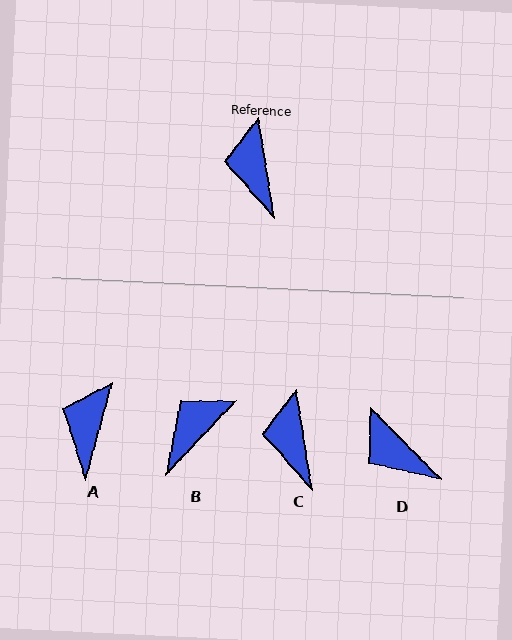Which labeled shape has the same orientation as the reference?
C.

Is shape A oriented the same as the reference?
No, it is off by about 24 degrees.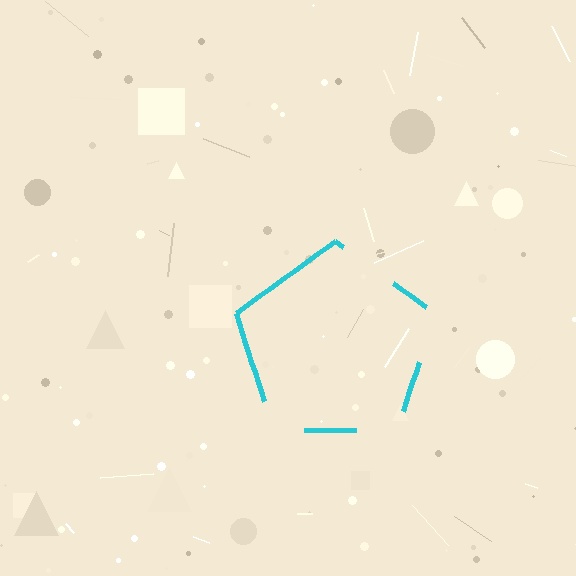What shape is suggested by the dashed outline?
The dashed outline suggests a pentagon.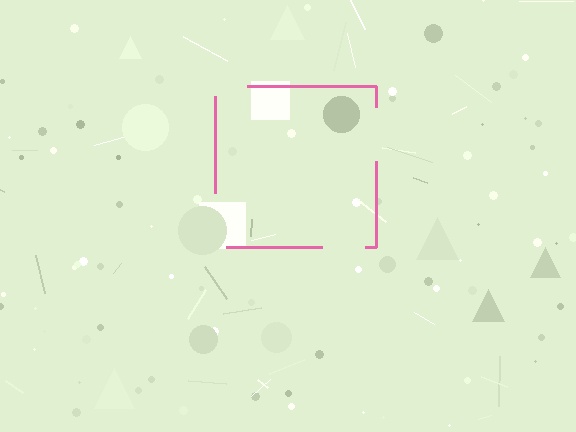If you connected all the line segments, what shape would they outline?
They would outline a square.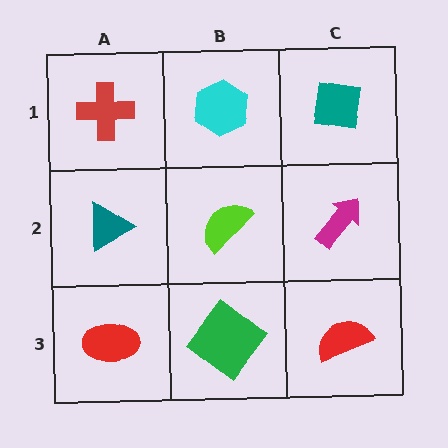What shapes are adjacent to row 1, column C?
A magenta arrow (row 2, column C), a cyan hexagon (row 1, column B).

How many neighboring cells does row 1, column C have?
2.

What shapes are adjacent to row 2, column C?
A teal square (row 1, column C), a red semicircle (row 3, column C), a lime semicircle (row 2, column B).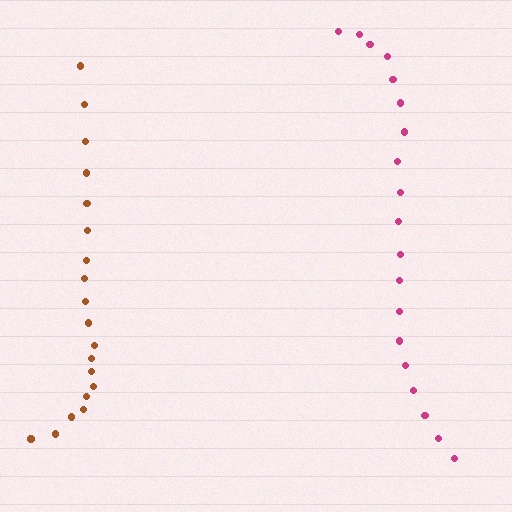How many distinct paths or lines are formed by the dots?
There are 2 distinct paths.